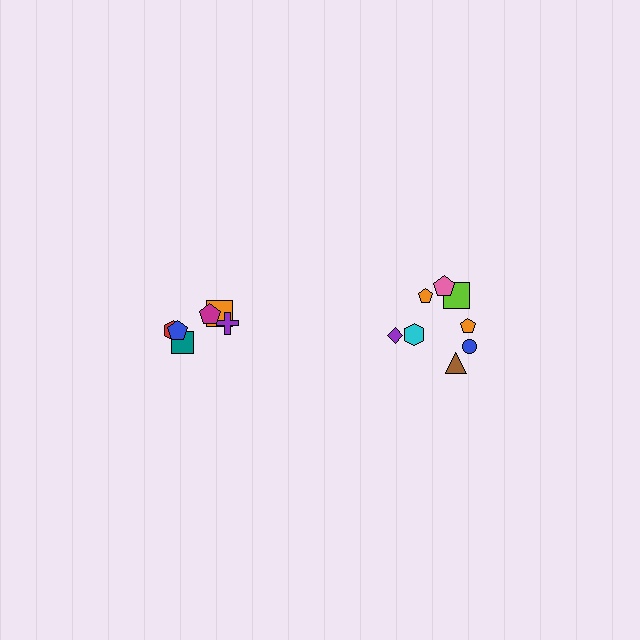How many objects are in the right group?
There are 8 objects.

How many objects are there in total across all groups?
There are 14 objects.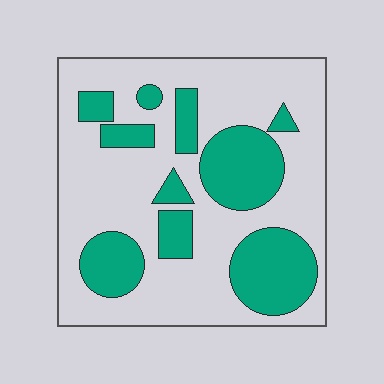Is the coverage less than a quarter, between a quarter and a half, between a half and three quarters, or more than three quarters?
Between a quarter and a half.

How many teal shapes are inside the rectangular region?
10.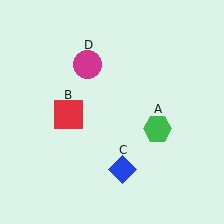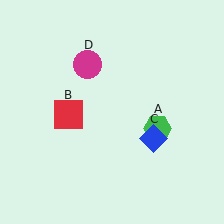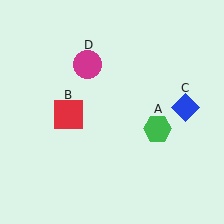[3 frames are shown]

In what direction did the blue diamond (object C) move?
The blue diamond (object C) moved up and to the right.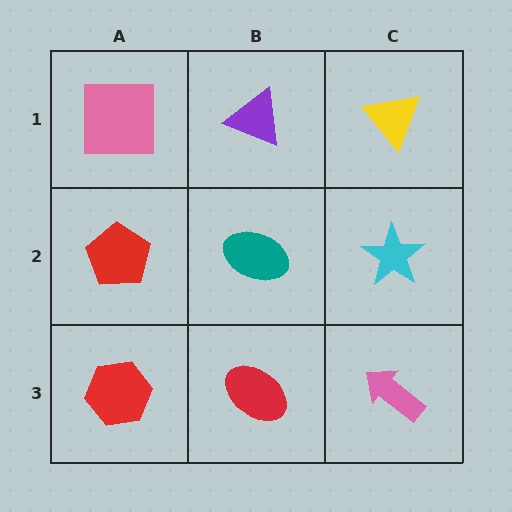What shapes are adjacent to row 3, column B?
A teal ellipse (row 2, column B), a red hexagon (row 3, column A), a pink arrow (row 3, column C).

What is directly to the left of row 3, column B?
A red hexagon.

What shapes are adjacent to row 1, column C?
A cyan star (row 2, column C), a purple triangle (row 1, column B).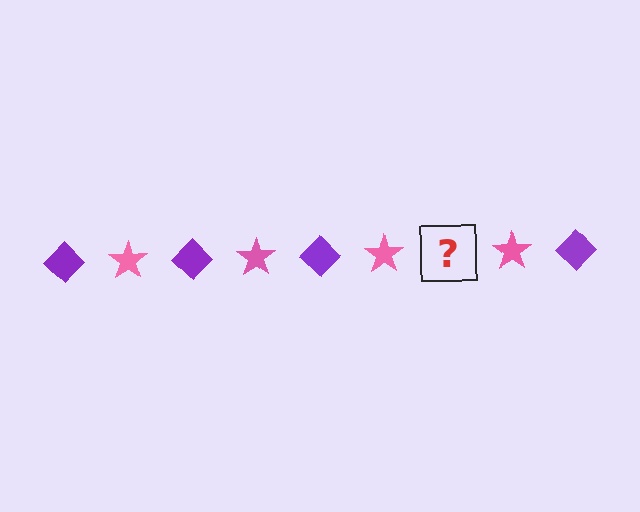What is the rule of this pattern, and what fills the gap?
The rule is that the pattern alternates between purple diamond and pink star. The gap should be filled with a purple diamond.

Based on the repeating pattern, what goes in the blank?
The blank should be a purple diamond.